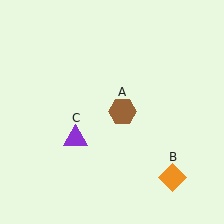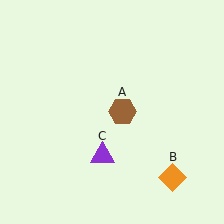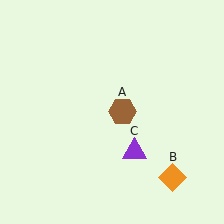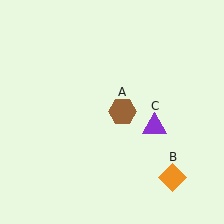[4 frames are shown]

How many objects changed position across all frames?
1 object changed position: purple triangle (object C).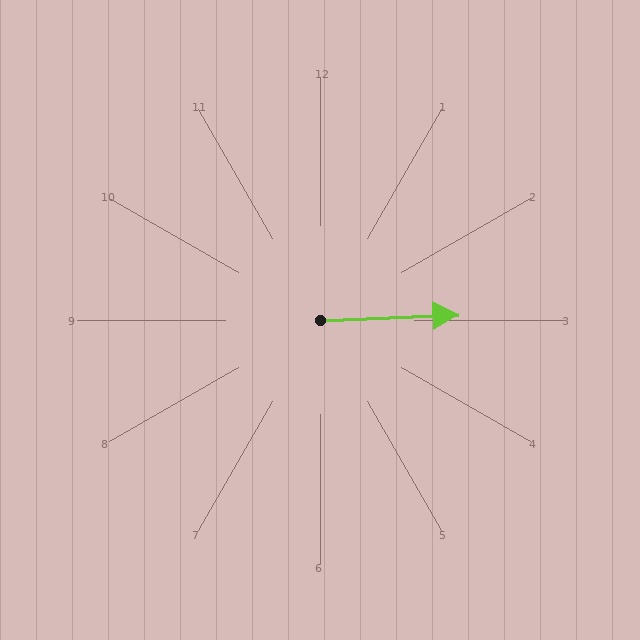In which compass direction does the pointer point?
East.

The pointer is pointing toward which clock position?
Roughly 3 o'clock.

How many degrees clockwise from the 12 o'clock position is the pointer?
Approximately 88 degrees.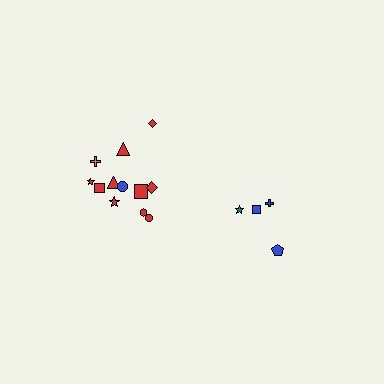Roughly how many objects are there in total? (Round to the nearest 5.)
Roughly 15 objects in total.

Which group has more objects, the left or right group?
The left group.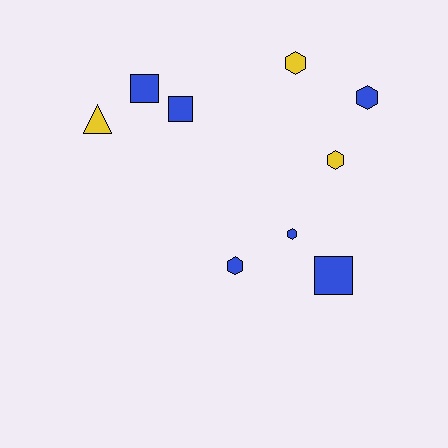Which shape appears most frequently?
Hexagon, with 5 objects.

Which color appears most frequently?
Blue, with 6 objects.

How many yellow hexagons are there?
There are 2 yellow hexagons.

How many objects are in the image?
There are 9 objects.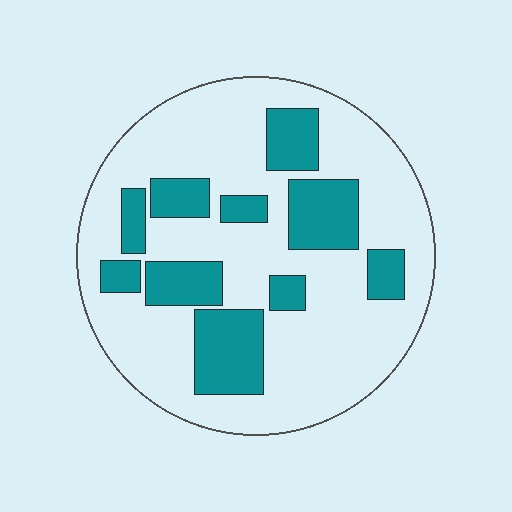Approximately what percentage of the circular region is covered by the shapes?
Approximately 25%.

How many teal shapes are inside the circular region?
10.